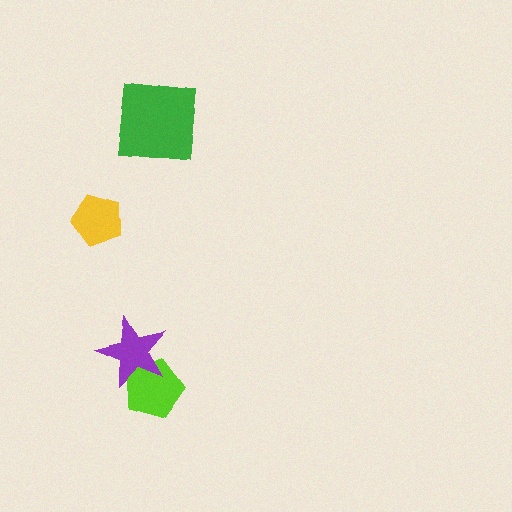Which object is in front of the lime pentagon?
The purple star is in front of the lime pentagon.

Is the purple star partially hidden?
No, no other shape covers it.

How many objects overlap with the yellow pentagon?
0 objects overlap with the yellow pentagon.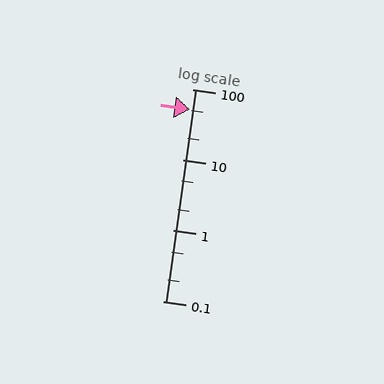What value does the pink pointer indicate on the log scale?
The pointer indicates approximately 52.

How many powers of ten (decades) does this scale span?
The scale spans 3 decades, from 0.1 to 100.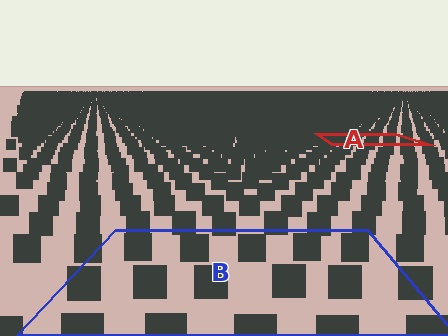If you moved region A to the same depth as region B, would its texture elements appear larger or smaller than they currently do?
They would appear larger. At a closer depth, the same texture elements are projected at a bigger on-screen size.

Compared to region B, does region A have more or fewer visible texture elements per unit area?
Region A has more texture elements per unit area — they are packed more densely because it is farther away.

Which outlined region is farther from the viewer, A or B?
Region A is farther from the viewer — the texture elements inside it appear smaller and more densely packed.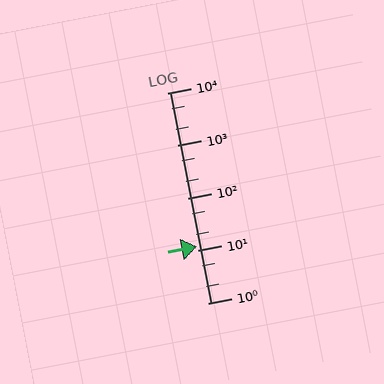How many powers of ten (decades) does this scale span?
The scale spans 4 decades, from 1 to 10000.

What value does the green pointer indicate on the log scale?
The pointer indicates approximately 12.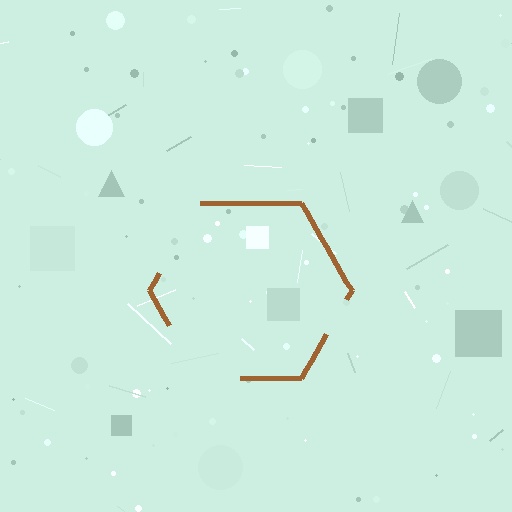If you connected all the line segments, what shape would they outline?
They would outline a hexagon.